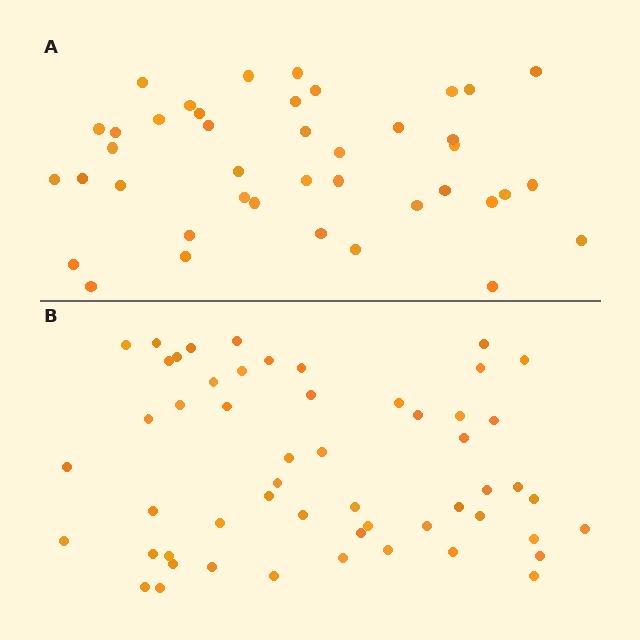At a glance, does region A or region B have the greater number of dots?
Region B (the bottom region) has more dots.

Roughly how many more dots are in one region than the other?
Region B has approximately 15 more dots than region A.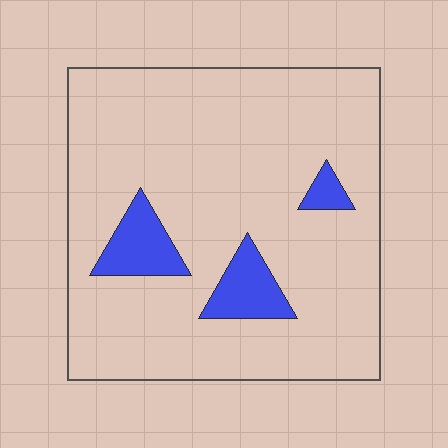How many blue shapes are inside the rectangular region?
3.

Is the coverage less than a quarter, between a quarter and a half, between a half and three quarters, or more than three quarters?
Less than a quarter.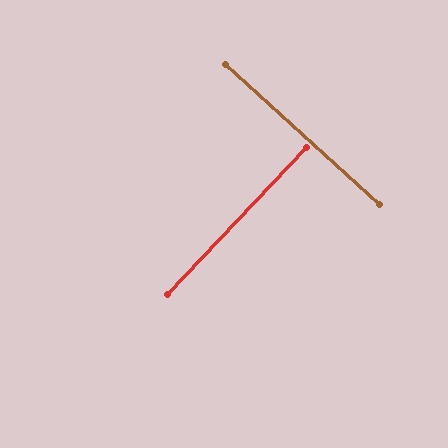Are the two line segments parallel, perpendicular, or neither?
Perpendicular — they meet at approximately 89°.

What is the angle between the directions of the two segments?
Approximately 89 degrees.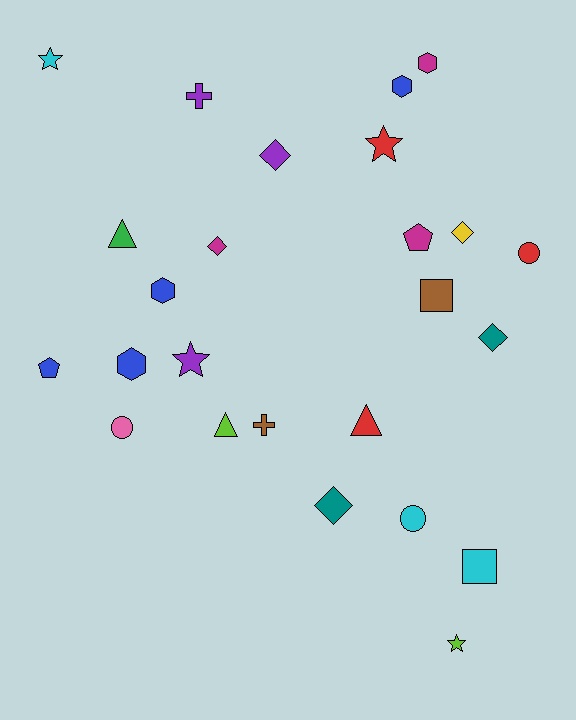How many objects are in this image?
There are 25 objects.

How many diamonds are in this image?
There are 5 diamonds.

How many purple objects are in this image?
There are 3 purple objects.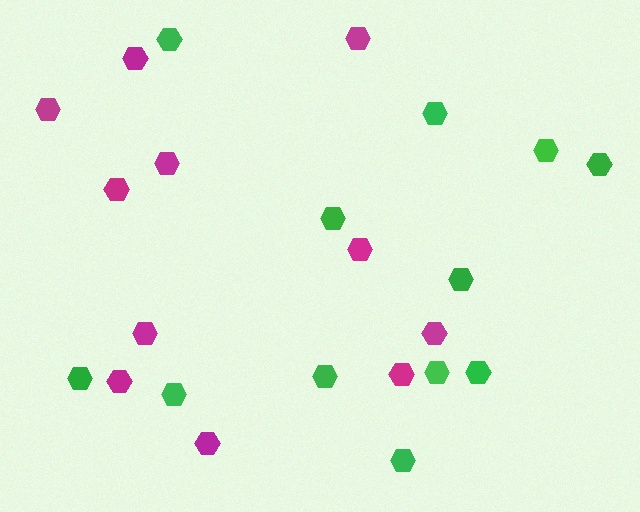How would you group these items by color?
There are 2 groups: one group of green hexagons (12) and one group of magenta hexagons (11).